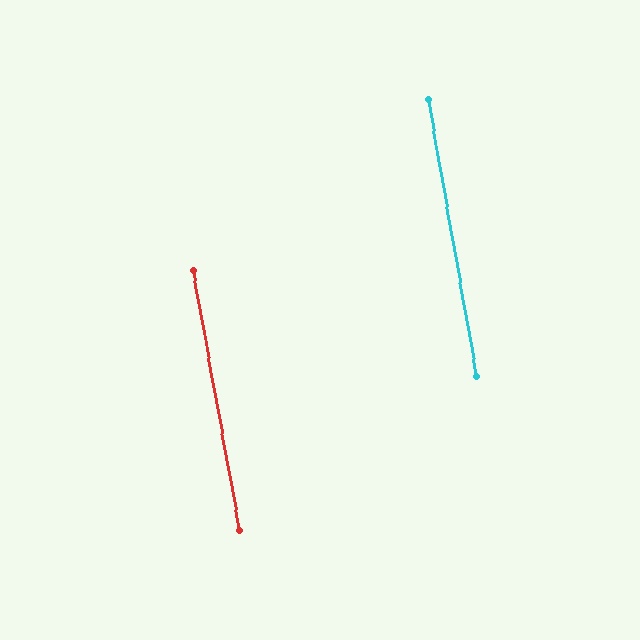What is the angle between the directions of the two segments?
Approximately 0 degrees.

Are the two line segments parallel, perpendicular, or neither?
Parallel — their directions differ by only 0.3°.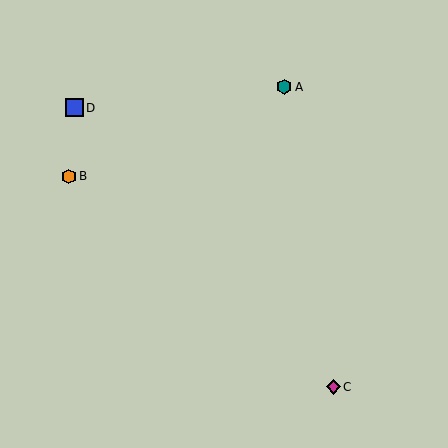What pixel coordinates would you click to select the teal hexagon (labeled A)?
Click at (284, 87) to select the teal hexagon A.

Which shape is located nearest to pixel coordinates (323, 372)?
The magenta diamond (labeled C) at (333, 387) is nearest to that location.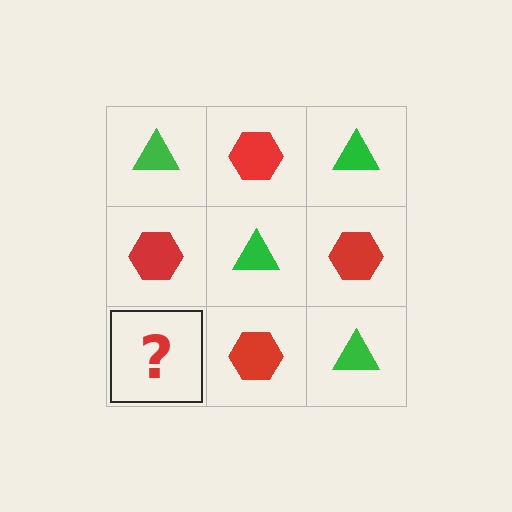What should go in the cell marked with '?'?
The missing cell should contain a green triangle.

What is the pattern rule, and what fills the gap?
The rule is that it alternates green triangle and red hexagon in a checkerboard pattern. The gap should be filled with a green triangle.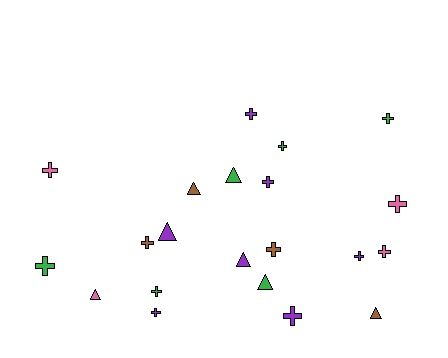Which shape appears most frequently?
Cross, with 14 objects.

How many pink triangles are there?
There is 1 pink triangle.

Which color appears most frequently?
Purple, with 7 objects.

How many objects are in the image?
There are 21 objects.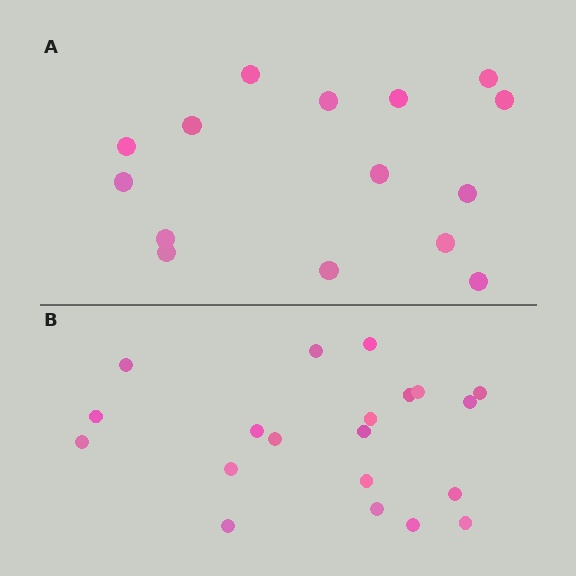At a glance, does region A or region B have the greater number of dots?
Region B (the bottom region) has more dots.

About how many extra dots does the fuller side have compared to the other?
Region B has about 5 more dots than region A.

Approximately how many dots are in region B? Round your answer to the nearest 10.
About 20 dots.